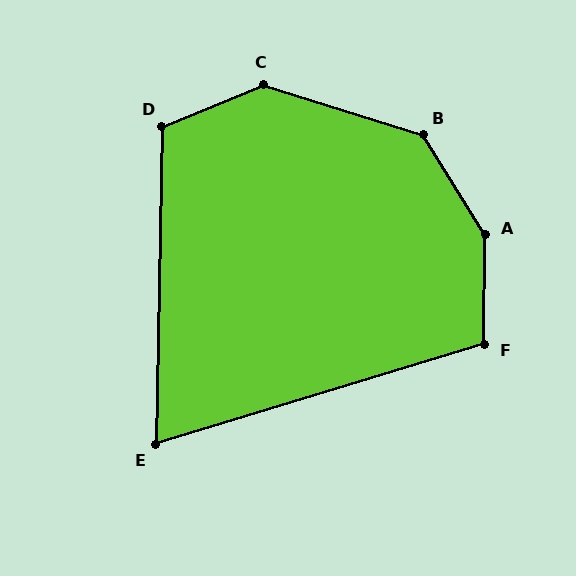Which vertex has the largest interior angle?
A, at approximately 148 degrees.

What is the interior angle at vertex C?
Approximately 140 degrees (obtuse).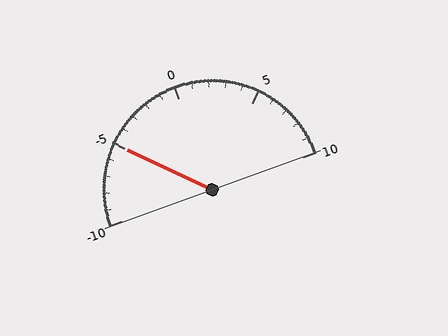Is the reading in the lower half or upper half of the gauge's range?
The reading is in the lower half of the range (-10 to 10).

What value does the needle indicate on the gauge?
The needle indicates approximately -5.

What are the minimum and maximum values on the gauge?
The gauge ranges from -10 to 10.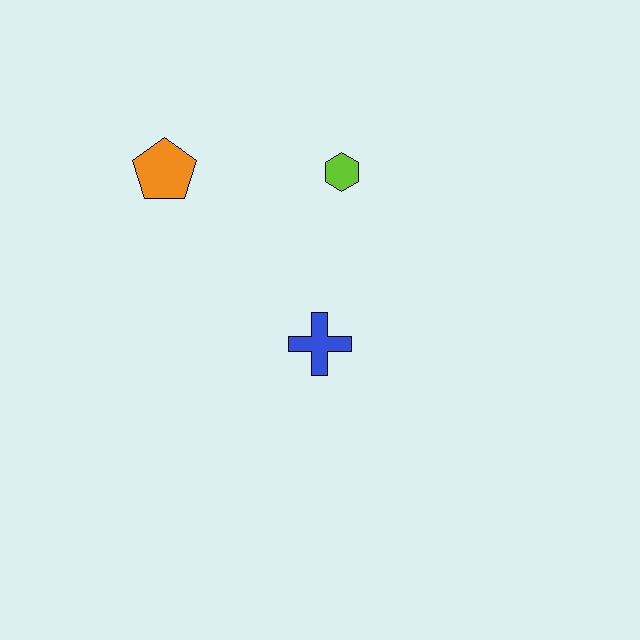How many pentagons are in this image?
There is 1 pentagon.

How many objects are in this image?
There are 3 objects.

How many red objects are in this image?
There are no red objects.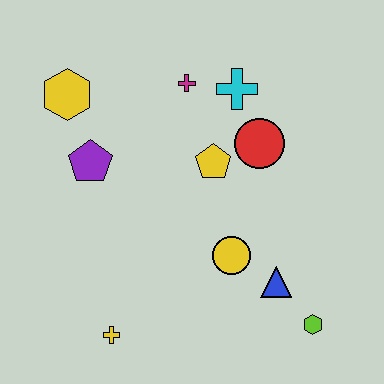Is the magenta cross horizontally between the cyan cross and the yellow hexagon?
Yes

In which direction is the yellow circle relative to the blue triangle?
The yellow circle is to the left of the blue triangle.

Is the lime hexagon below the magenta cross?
Yes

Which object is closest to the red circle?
The yellow pentagon is closest to the red circle.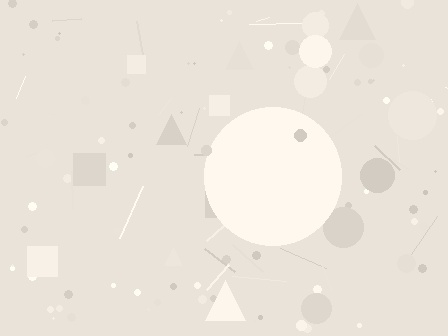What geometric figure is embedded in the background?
A circle is embedded in the background.